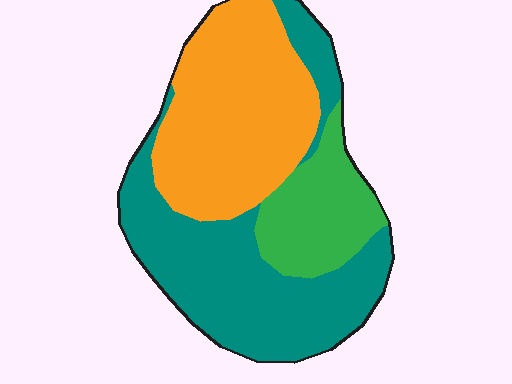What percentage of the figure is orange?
Orange covers 38% of the figure.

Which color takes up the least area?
Green, at roughly 20%.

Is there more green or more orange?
Orange.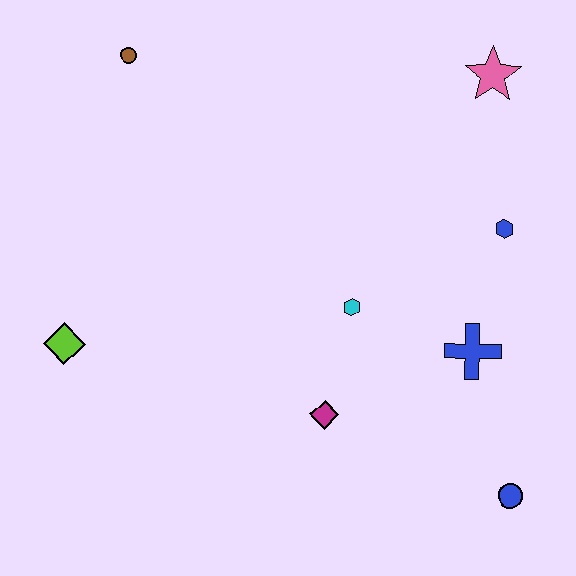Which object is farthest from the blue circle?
The brown circle is farthest from the blue circle.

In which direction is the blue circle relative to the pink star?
The blue circle is below the pink star.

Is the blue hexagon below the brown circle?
Yes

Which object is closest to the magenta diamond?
The cyan hexagon is closest to the magenta diamond.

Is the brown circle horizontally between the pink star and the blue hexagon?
No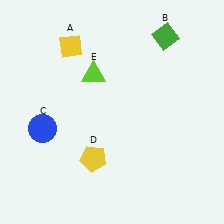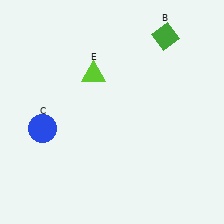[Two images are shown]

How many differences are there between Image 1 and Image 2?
There are 2 differences between the two images.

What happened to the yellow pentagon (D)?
The yellow pentagon (D) was removed in Image 2. It was in the bottom-left area of Image 1.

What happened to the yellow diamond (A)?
The yellow diamond (A) was removed in Image 2. It was in the top-left area of Image 1.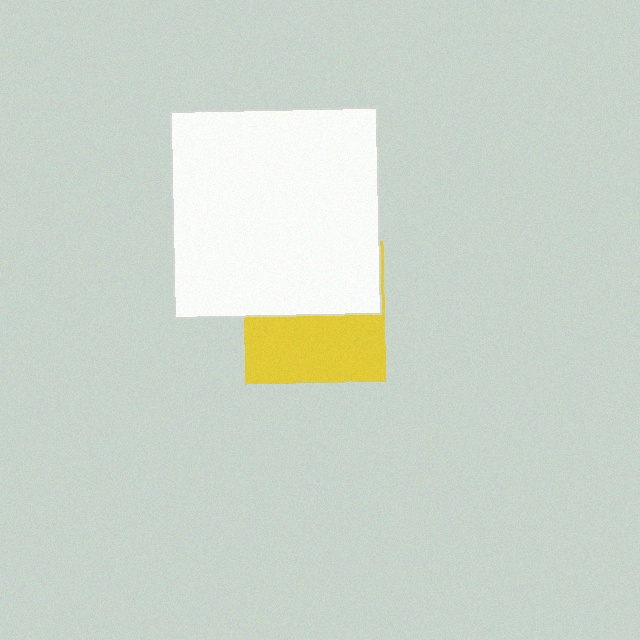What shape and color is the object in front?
The object in front is a white square.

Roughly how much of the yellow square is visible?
About half of it is visible (roughly 49%).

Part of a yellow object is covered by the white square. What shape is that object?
It is a square.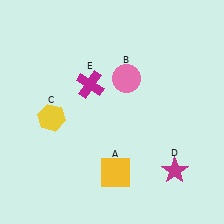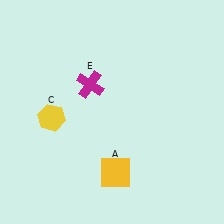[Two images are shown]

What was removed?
The pink circle (B), the magenta star (D) were removed in Image 2.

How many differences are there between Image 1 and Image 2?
There are 2 differences between the two images.